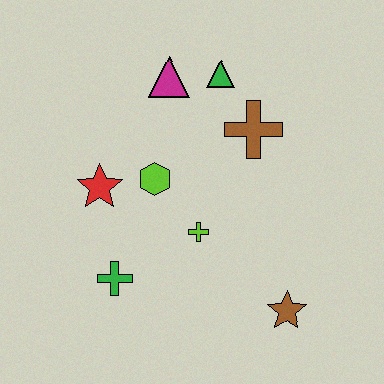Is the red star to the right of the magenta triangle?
No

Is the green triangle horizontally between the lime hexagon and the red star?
No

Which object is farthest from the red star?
The brown star is farthest from the red star.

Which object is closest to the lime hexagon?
The red star is closest to the lime hexagon.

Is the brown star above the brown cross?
No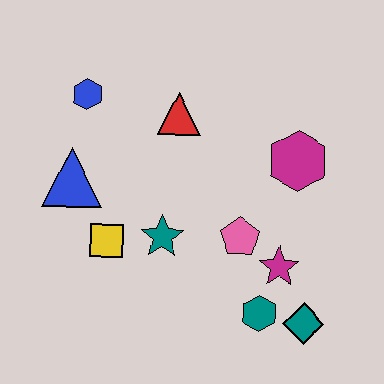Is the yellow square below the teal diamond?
No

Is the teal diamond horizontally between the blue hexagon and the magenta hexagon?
No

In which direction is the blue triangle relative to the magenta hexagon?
The blue triangle is to the left of the magenta hexagon.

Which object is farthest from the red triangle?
The teal diamond is farthest from the red triangle.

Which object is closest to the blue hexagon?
The blue triangle is closest to the blue hexagon.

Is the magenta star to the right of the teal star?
Yes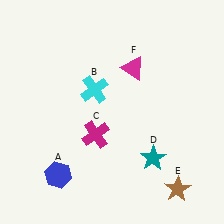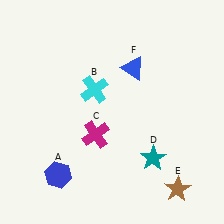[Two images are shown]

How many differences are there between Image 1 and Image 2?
There is 1 difference between the two images.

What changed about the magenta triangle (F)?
In Image 1, F is magenta. In Image 2, it changed to blue.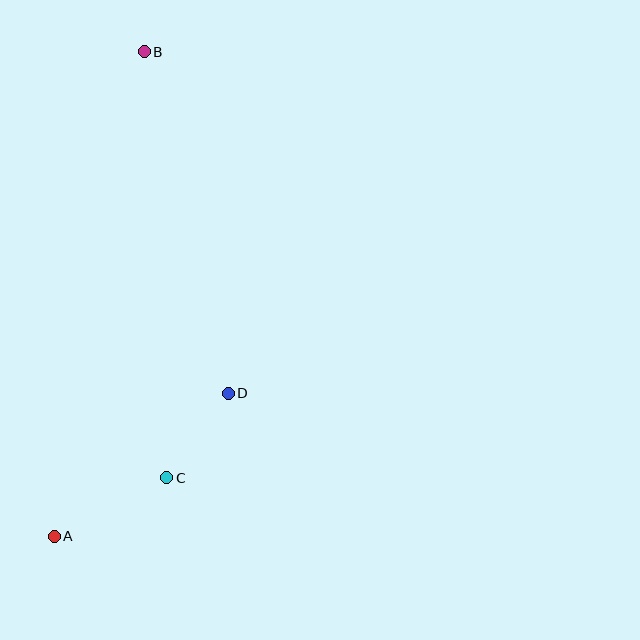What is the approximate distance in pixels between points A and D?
The distance between A and D is approximately 225 pixels.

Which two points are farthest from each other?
Points A and B are farthest from each other.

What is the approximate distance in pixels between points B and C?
The distance between B and C is approximately 427 pixels.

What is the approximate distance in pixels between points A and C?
The distance between A and C is approximately 126 pixels.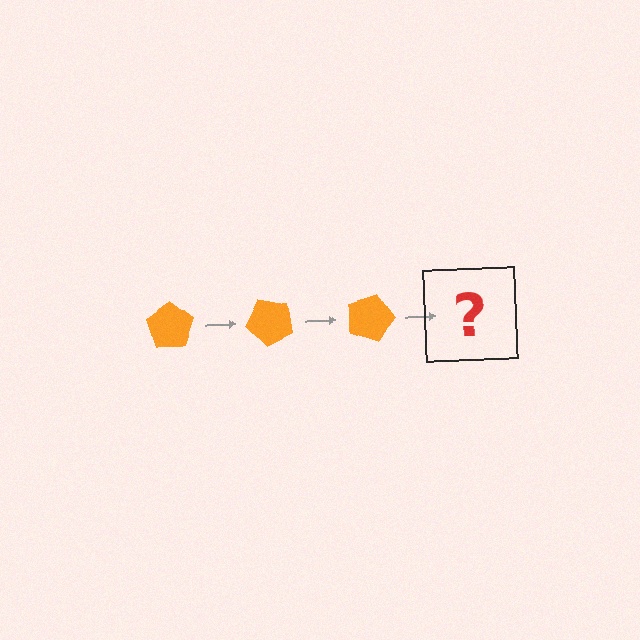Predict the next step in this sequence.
The next step is an orange pentagon rotated 135 degrees.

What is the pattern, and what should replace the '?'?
The pattern is that the pentagon rotates 45 degrees each step. The '?' should be an orange pentagon rotated 135 degrees.